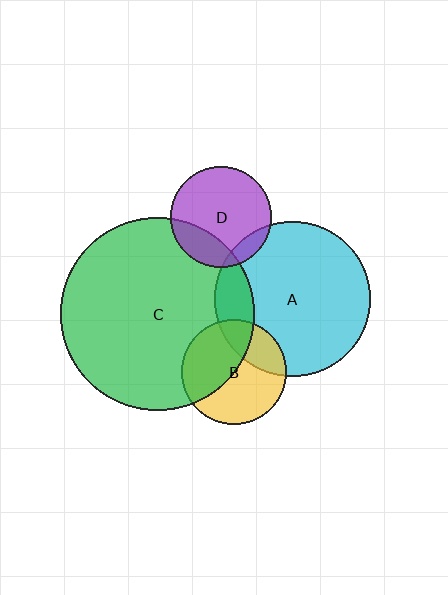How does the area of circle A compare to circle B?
Approximately 2.2 times.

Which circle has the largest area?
Circle C (green).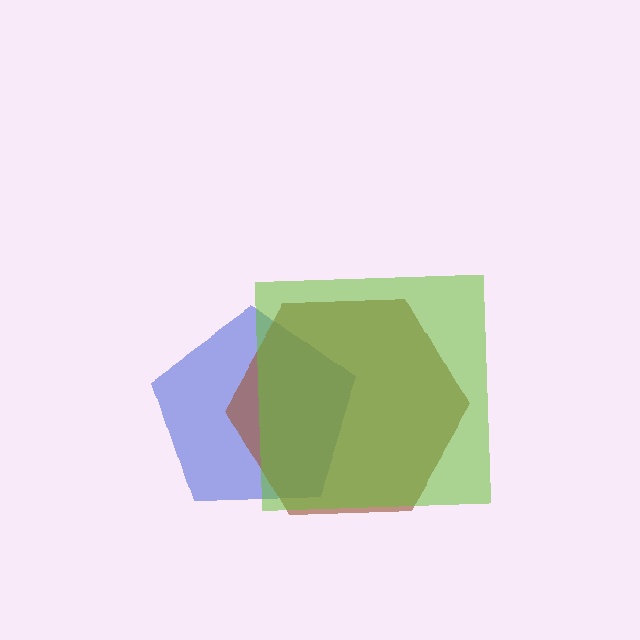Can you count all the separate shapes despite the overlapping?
Yes, there are 3 separate shapes.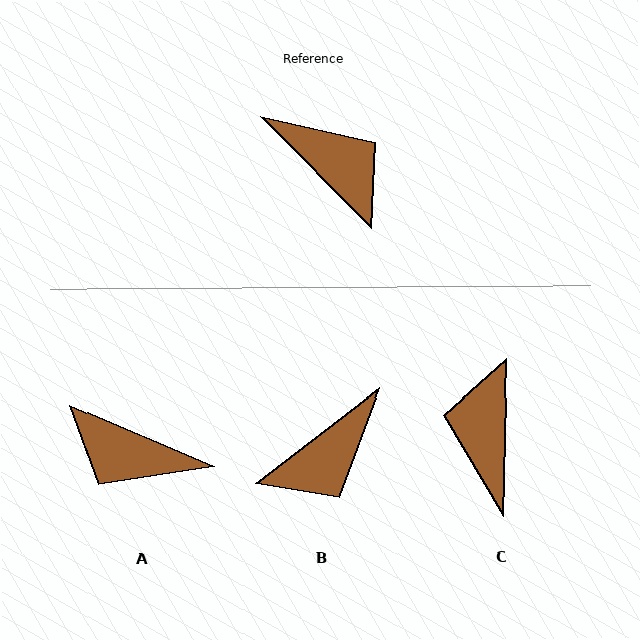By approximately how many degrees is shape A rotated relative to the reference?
Approximately 158 degrees clockwise.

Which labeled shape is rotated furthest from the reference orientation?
A, about 158 degrees away.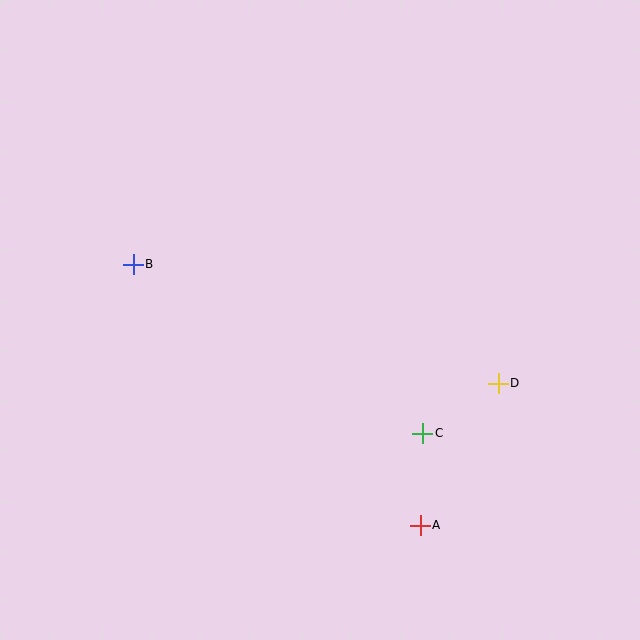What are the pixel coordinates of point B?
Point B is at (133, 264).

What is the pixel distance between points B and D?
The distance between B and D is 384 pixels.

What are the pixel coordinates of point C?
Point C is at (423, 433).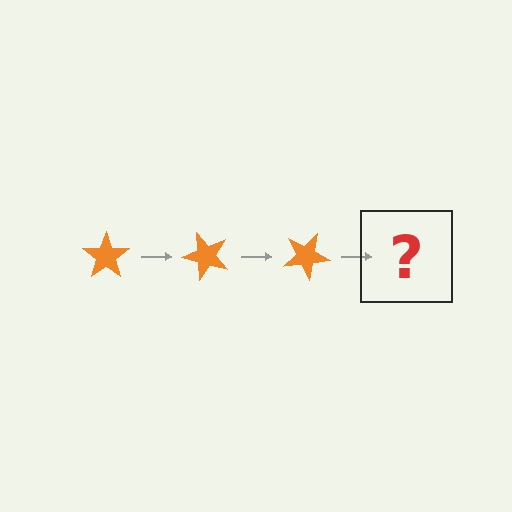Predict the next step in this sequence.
The next step is an orange star rotated 150 degrees.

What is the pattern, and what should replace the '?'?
The pattern is that the star rotates 50 degrees each step. The '?' should be an orange star rotated 150 degrees.